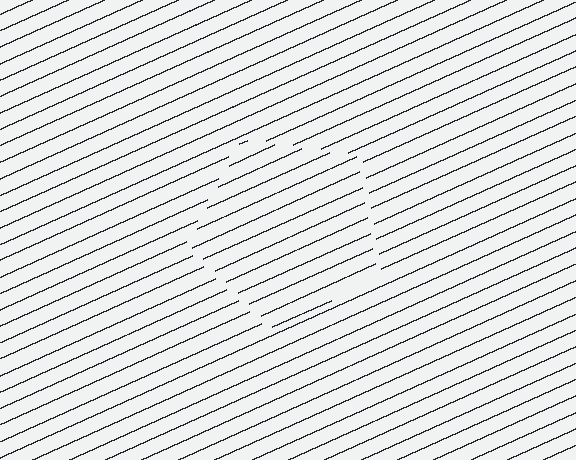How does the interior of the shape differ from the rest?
The interior of the shape contains the same grating, shifted by half a period — the contour is defined by the phase discontinuity where line-ends from the inner and outer gratings abut.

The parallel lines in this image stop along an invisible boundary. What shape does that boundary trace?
An illusory pentagon. The interior of the shape contains the same grating, shifted by half a period — the contour is defined by the phase discontinuity where line-ends from the inner and outer gratings abut.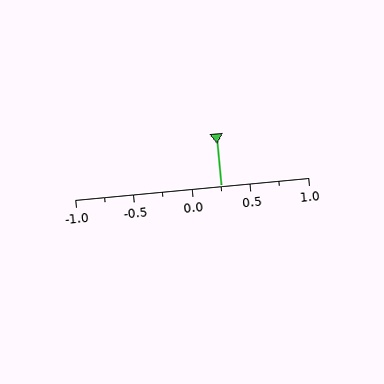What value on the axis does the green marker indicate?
The marker indicates approximately 0.25.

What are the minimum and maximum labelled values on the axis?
The axis runs from -1.0 to 1.0.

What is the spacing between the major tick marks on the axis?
The major ticks are spaced 0.5 apart.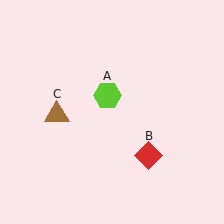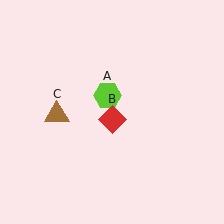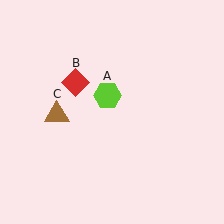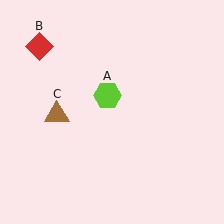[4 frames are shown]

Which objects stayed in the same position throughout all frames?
Lime hexagon (object A) and brown triangle (object C) remained stationary.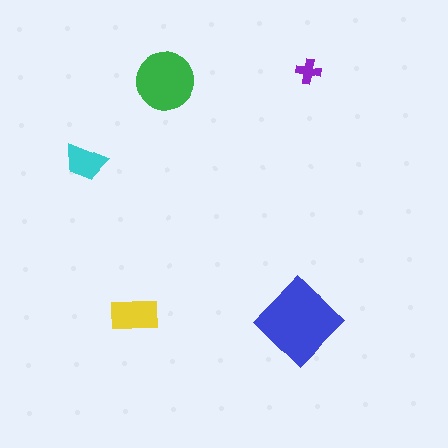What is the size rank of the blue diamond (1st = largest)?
1st.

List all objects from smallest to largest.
The purple cross, the cyan trapezoid, the yellow rectangle, the green circle, the blue diamond.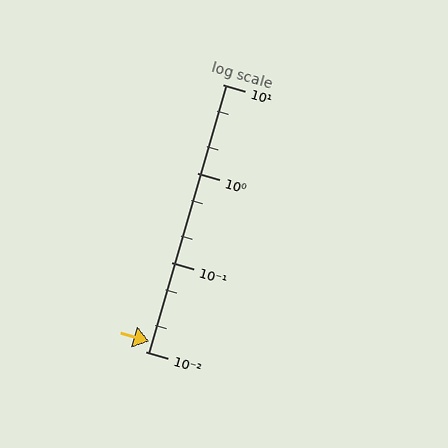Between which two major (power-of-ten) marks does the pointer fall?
The pointer is between 0.01 and 0.1.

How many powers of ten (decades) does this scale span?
The scale spans 3 decades, from 0.01 to 10.